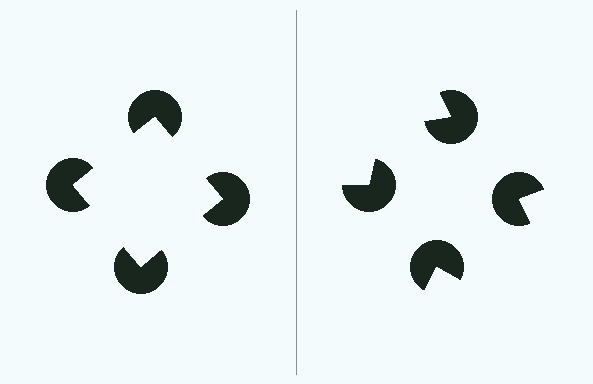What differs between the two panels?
The pac-man discs are positioned identically on both sides; only the wedge orientations differ. On the left they align to a square; on the right they are misaligned.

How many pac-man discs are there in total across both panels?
8 — 4 on each side.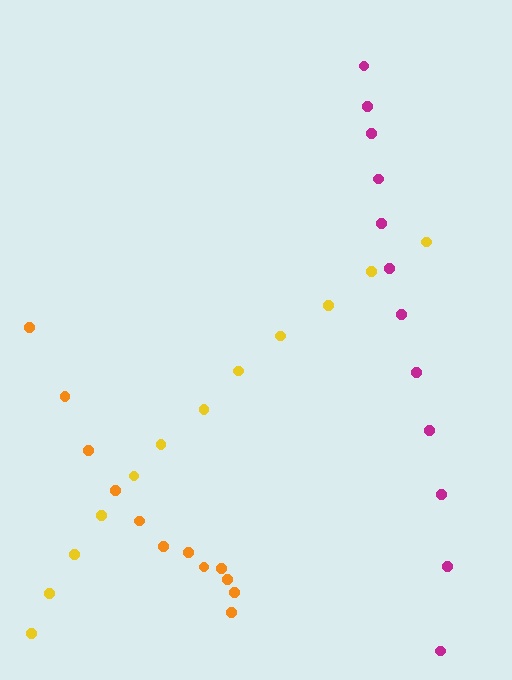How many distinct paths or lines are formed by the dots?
There are 3 distinct paths.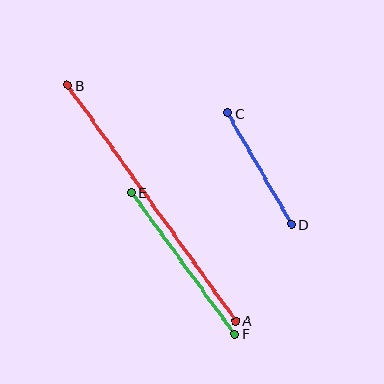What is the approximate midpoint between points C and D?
The midpoint is at approximately (259, 169) pixels.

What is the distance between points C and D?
The distance is approximately 128 pixels.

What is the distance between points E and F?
The distance is approximately 175 pixels.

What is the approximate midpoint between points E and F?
The midpoint is at approximately (183, 263) pixels.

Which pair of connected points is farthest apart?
Points A and B are farthest apart.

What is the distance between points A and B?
The distance is approximately 289 pixels.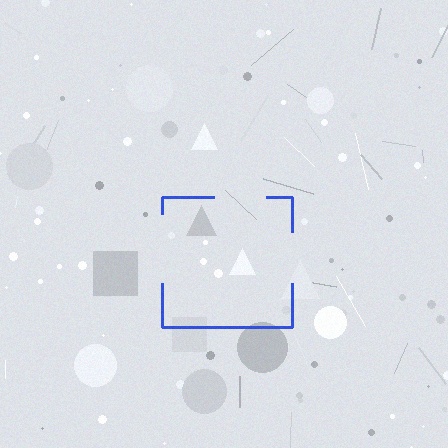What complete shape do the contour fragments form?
The contour fragments form a square.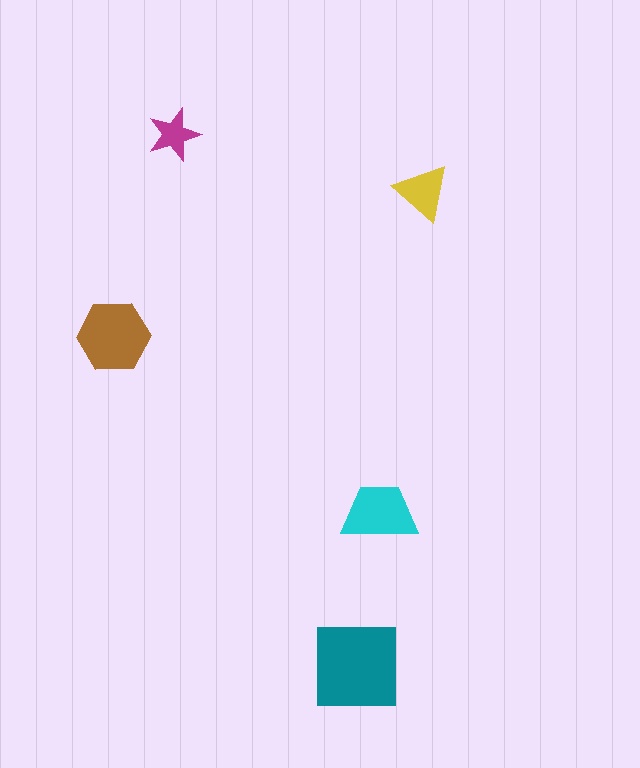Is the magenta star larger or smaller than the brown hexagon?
Smaller.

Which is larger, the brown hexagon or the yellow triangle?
The brown hexagon.